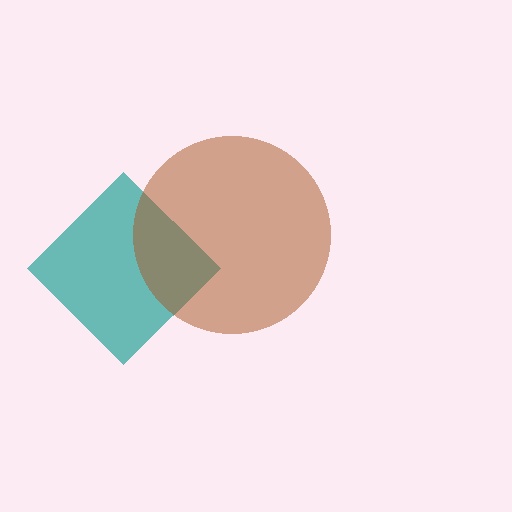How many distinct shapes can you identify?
There are 2 distinct shapes: a teal diamond, a brown circle.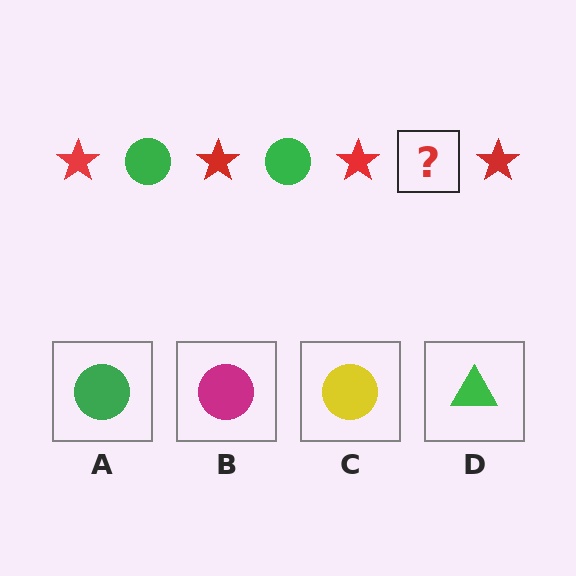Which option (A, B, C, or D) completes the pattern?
A.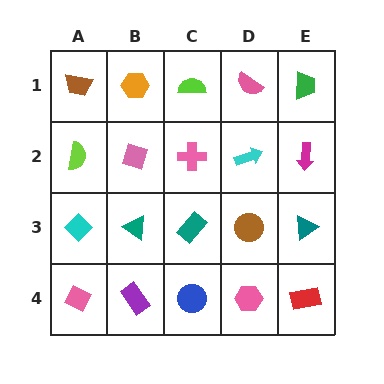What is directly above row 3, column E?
A magenta arrow.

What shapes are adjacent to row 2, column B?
An orange hexagon (row 1, column B), a teal triangle (row 3, column B), a lime semicircle (row 2, column A), a pink cross (row 2, column C).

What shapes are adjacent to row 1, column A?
A lime semicircle (row 2, column A), an orange hexagon (row 1, column B).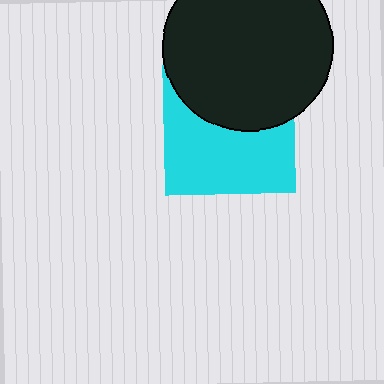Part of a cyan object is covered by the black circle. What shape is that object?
It is a square.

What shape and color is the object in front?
The object in front is a black circle.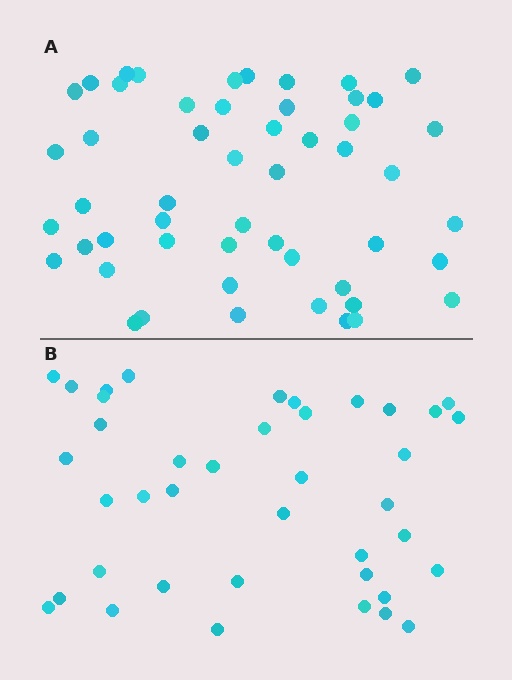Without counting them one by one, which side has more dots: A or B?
Region A (the top region) has more dots.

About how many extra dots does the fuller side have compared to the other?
Region A has roughly 12 or so more dots than region B.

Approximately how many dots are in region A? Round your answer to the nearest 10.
About 50 dots. (The exact count is 52, which rounds to 50.)